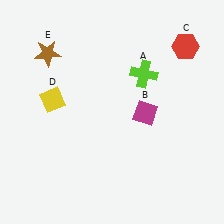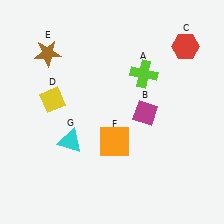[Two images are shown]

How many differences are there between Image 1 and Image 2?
There are 2 differences between the two images.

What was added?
An orange square (F), a cyan triangle (G) were added in Image 2.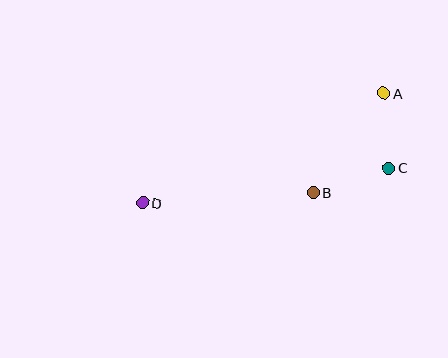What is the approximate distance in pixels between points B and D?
The distance between B and D is approximately 171 pixels.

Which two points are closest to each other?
Points A and C are closest to each other.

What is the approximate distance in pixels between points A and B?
The distance between A and B is approximately 122 pixels.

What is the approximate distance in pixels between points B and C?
The distance between B and C is approximately 80 pixels.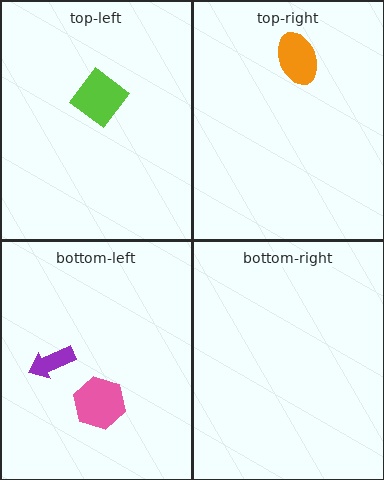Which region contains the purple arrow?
The bottom-left region.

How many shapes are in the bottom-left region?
2.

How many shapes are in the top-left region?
1.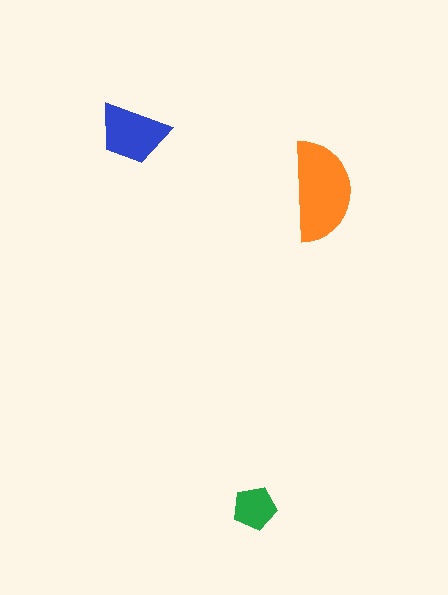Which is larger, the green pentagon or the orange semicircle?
The orange semicircle.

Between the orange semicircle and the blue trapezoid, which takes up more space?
The orange semicircle.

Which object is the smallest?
The green pentagon.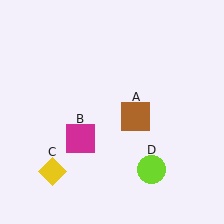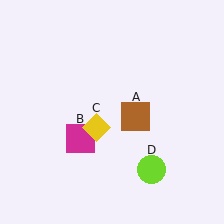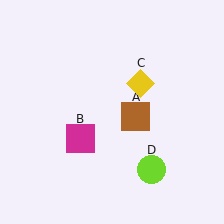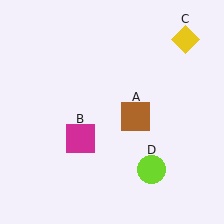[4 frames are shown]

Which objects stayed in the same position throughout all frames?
Brown square (object A) and magenta square (object B) and lime circle (object D) remained stationary.